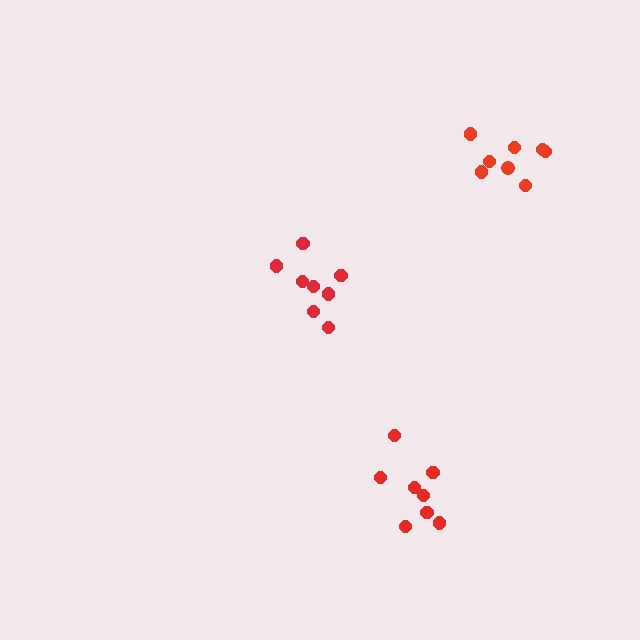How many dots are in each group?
Group 1: 8 dots, Group 2: 8 dots, Group 3: 8 dots (24 total).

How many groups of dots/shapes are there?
There are 3 groups.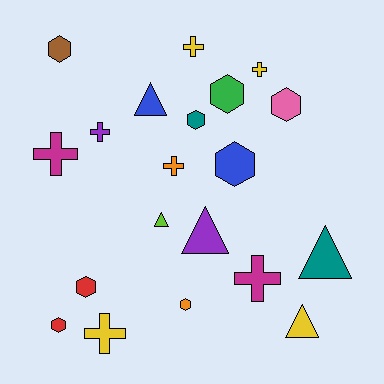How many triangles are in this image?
There are 5 triangles.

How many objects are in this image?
There are 20 objects.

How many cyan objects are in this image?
There are no cyan objects.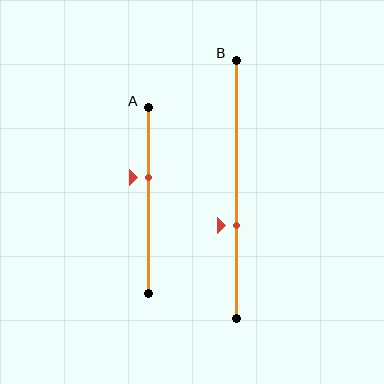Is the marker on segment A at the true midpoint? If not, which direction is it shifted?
No, the marker on segment A is shifted upward by about 13% of the segment length.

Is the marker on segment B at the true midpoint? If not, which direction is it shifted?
No, the marker on segment B is shifted downward by about 14% of the segment length.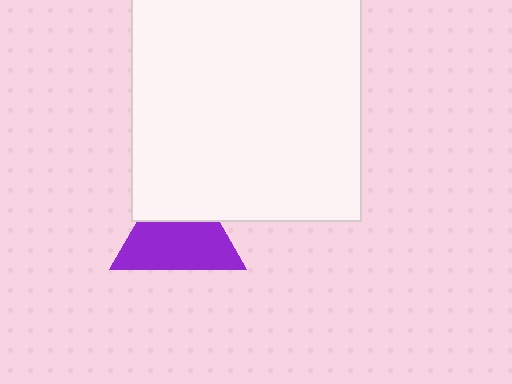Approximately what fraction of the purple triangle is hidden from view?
Roughly 36% of the purple triangle is hidden behind the white square.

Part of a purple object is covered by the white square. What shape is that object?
It is a triangle.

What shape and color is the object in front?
The object in front is a white square.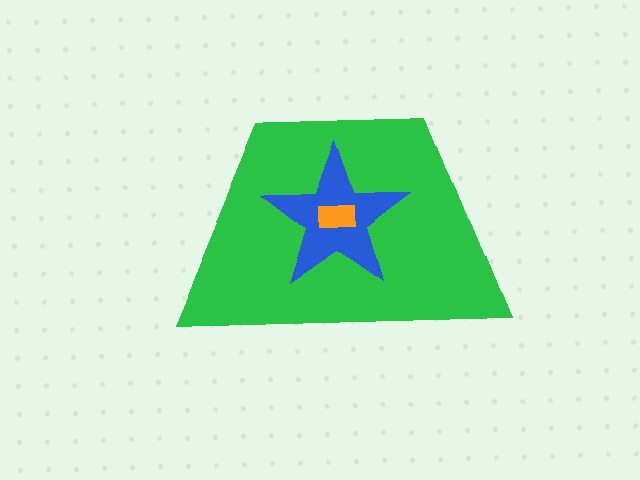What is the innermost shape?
The orange rectangle.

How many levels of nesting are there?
3.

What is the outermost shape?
The green trapezoid.